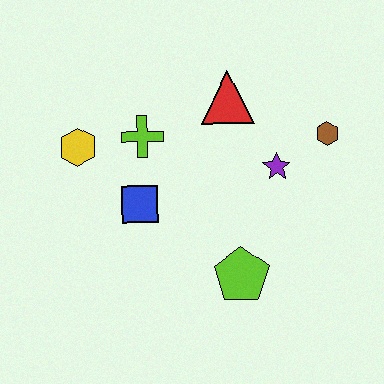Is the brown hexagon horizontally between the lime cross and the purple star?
No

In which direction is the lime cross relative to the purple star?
The lime cross is to the left of the purple star.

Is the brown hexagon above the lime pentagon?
Yes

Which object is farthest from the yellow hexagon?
The brown hexagon is farthest from the yellow hexagon.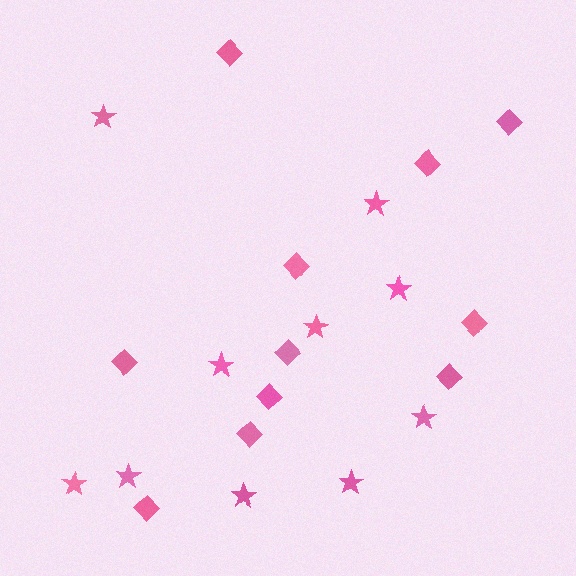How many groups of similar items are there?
There are 2 groups: one group of stars (10) and one group of diamonds (11).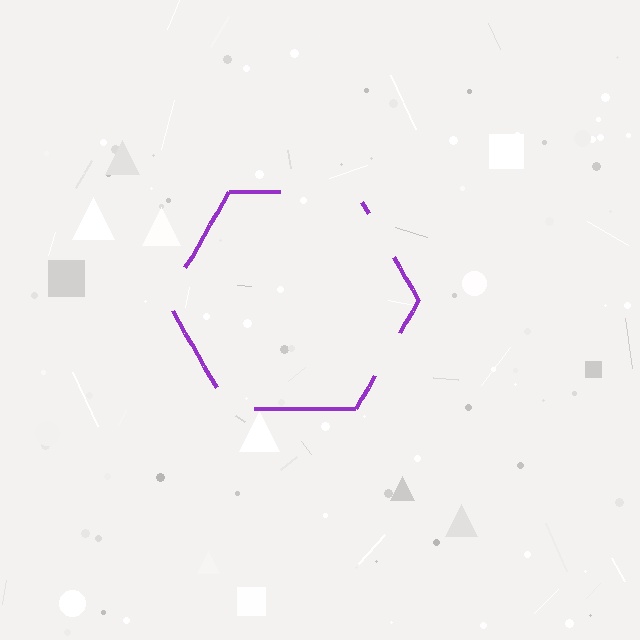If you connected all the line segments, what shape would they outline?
They would outline a hexagon.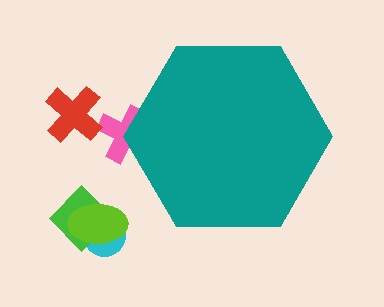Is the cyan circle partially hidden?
No, the cyan circle is fully visible.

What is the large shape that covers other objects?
A teal hexagon.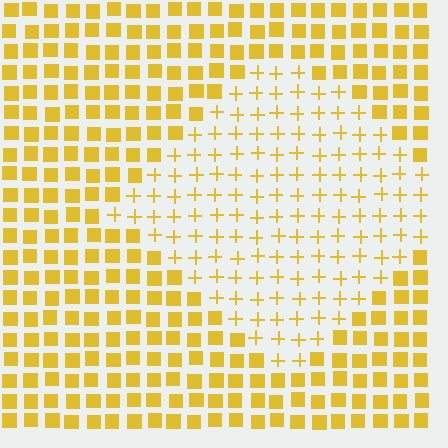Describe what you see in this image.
The image is filled with small yellow elements arranged in a uniform grid. A diamond-shaped region contains plus signs, while the surrounding area contains squares. The boundary is defined purely by the change in element shape.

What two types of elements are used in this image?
The image uses plus signs inside the diamond region and squares outside it.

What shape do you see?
I see a diamond.